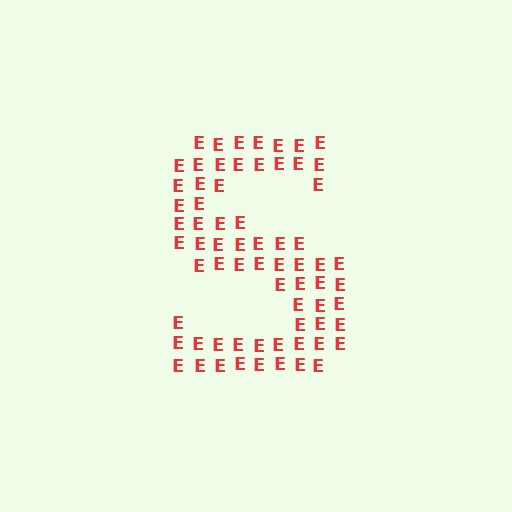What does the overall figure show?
The overall figure shows the letter S.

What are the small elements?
The small elements are letter E's.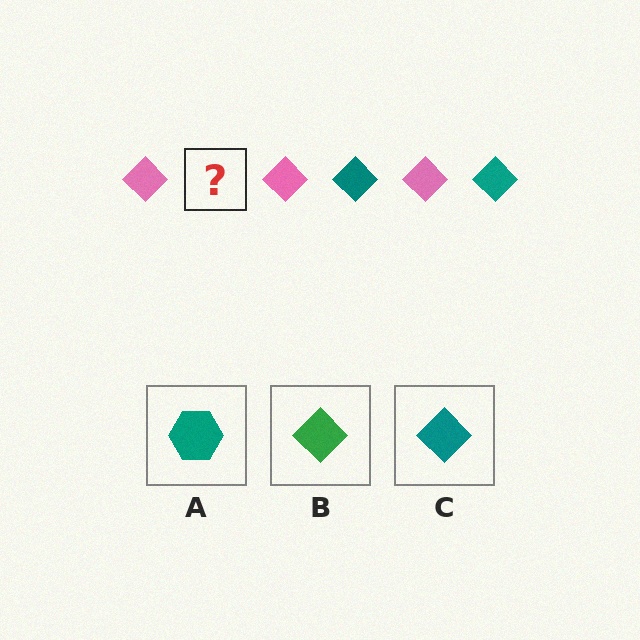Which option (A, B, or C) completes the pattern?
C.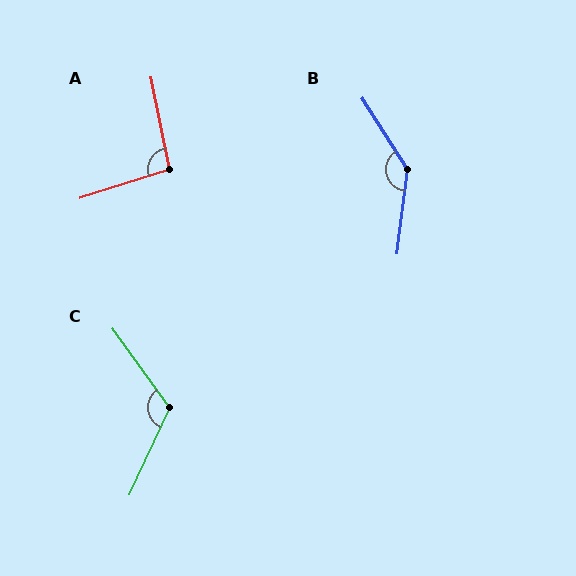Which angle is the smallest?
A, at approximately 96 degrees.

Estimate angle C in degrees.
Approximately 119 degrees.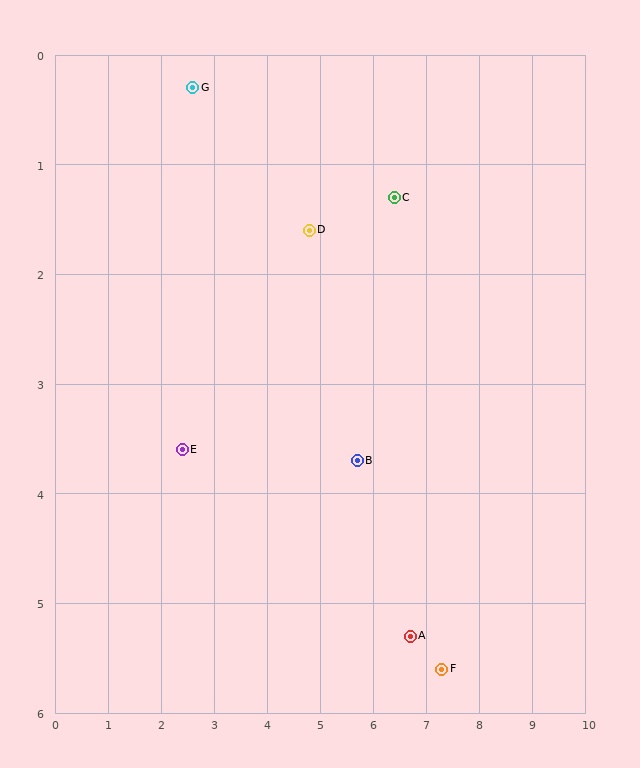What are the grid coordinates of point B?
Point B is at approximately (5.7, 3.7).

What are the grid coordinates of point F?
Point F is at approximately (7.3, 5.6).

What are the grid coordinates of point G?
Point G is at approximately (2.6, 0.3).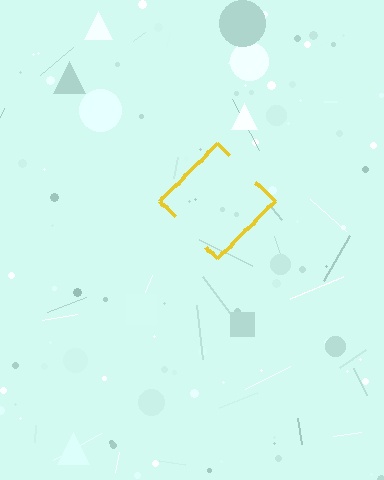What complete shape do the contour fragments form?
The contour fragments form a diamond.